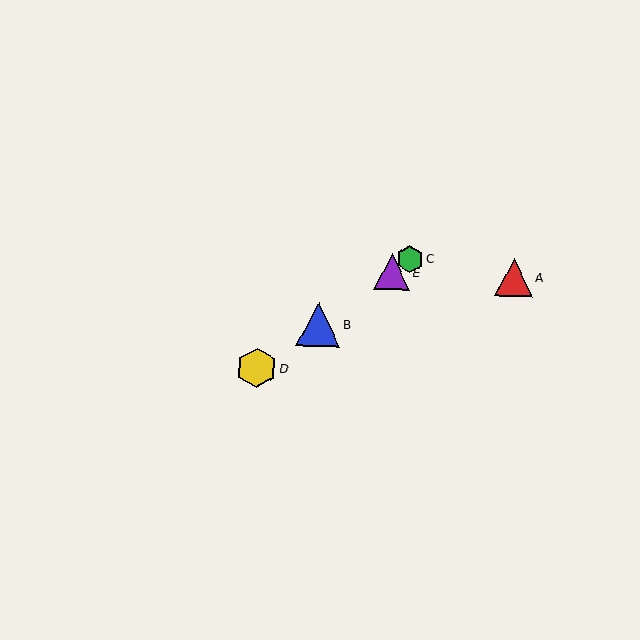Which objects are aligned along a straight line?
Objects B, C, D, E are aligned along a straight line.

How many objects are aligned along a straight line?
4 objects (B, C, D, E) are aligned along a straight line.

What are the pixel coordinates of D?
Object D is at (257, 368).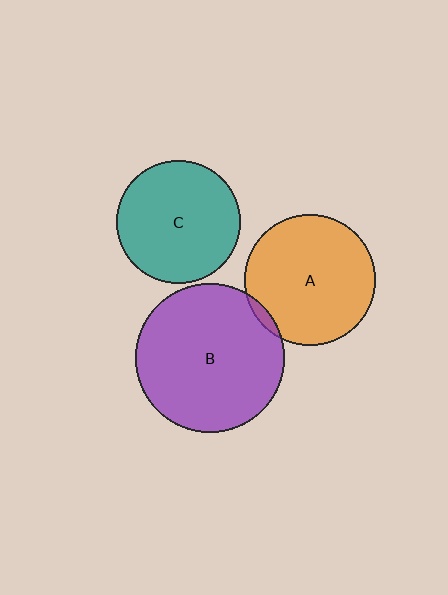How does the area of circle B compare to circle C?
Approximately 1.5 times.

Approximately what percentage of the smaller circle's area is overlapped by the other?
Approximately 5%.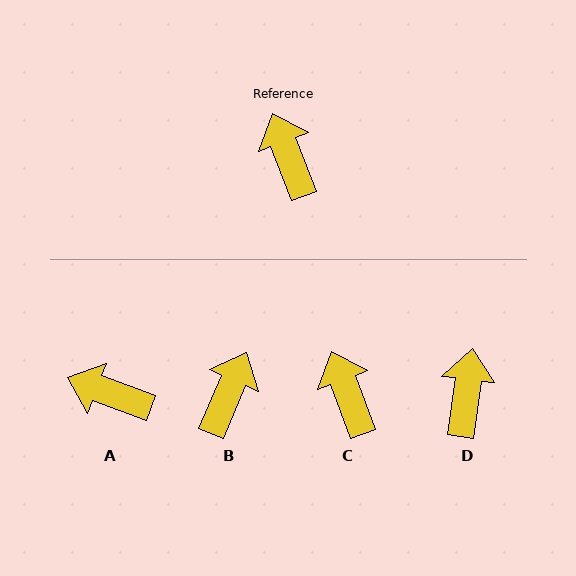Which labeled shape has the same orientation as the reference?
C.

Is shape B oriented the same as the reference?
No, it is off by about 44 degrees.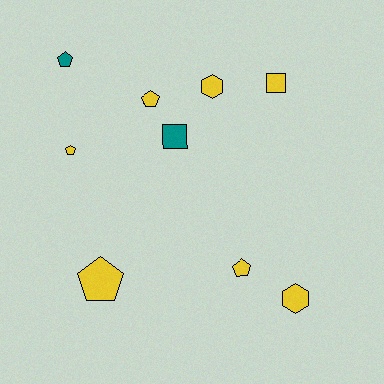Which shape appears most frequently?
Pentagon, with 5 objects.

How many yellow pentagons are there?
There are 4 yellow pentagons.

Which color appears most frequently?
Yellow, with 7 objects.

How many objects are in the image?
There are 9 objects.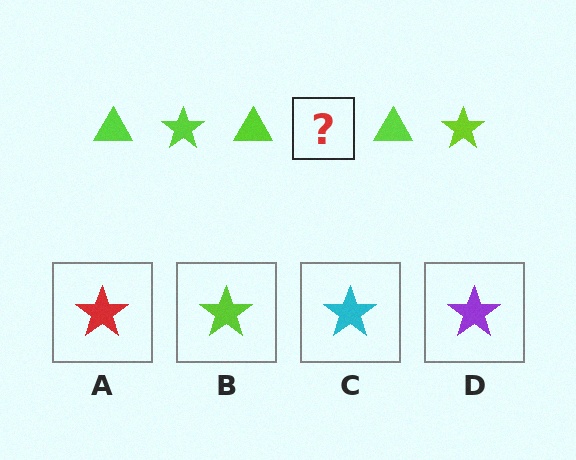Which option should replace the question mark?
Option B.